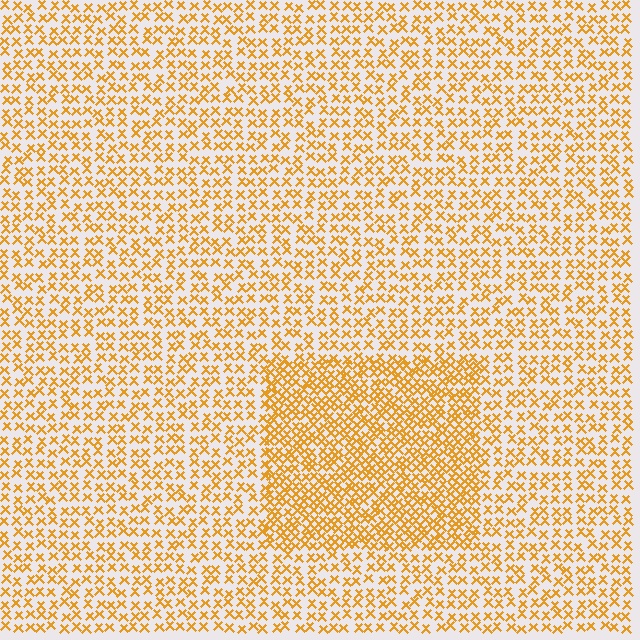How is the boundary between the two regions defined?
The boundary is defined by a change in element density (approximately 1.9x ratio). All elements are the same color, size, and shape.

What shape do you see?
I see a rectangle.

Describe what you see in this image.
The image contains small orange elements arranged at two different densities. A rectangle-shaped region is visible where the elements are more densely packed than the surrounding area.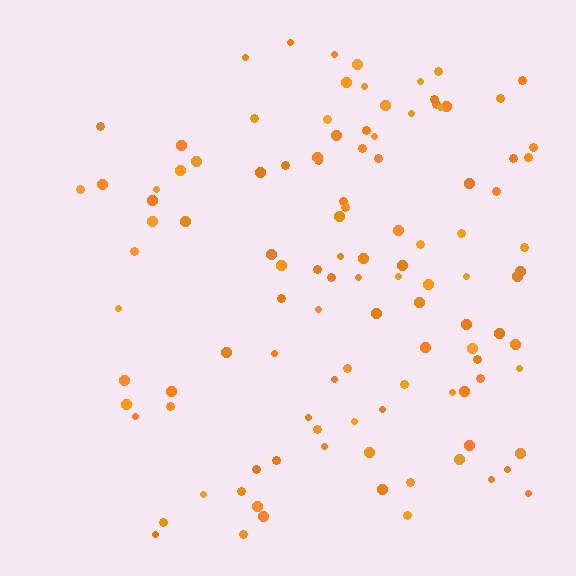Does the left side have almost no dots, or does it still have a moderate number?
Still a moderate number, just noticeably fewer than the right.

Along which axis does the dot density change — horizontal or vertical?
Horizontal.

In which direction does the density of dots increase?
From left to right, with the right side densest.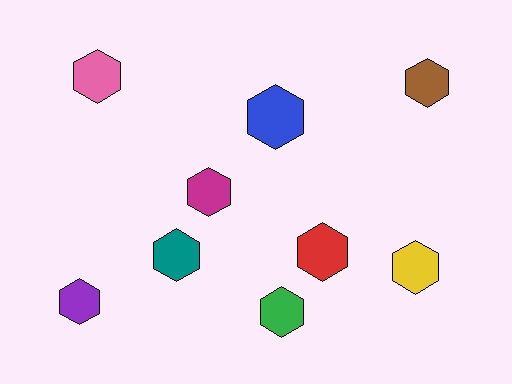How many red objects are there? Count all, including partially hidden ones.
There is 1 red object.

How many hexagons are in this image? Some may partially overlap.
There are 9 hexagons.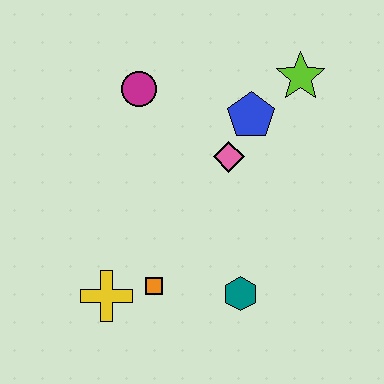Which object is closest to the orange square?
The yellow cross is closest to the orange square.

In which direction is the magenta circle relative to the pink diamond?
The magenta circle is to the left of the pink diamond.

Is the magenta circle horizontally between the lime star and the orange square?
No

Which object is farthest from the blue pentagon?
The yellow cross is farthest from the blue pentagon.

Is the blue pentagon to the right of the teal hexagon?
Yes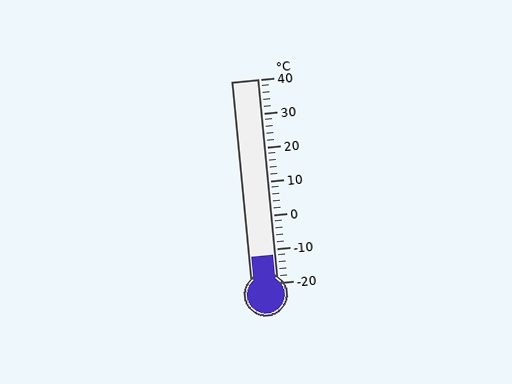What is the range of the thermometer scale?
The thermometer scale ranges from -20°C to 40°C.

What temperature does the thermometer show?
The thermometer shows approximately -12°C.